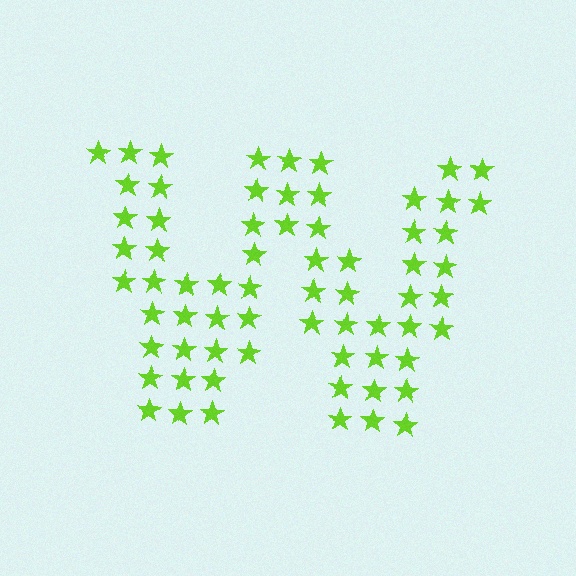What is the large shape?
The large shape is the letter W.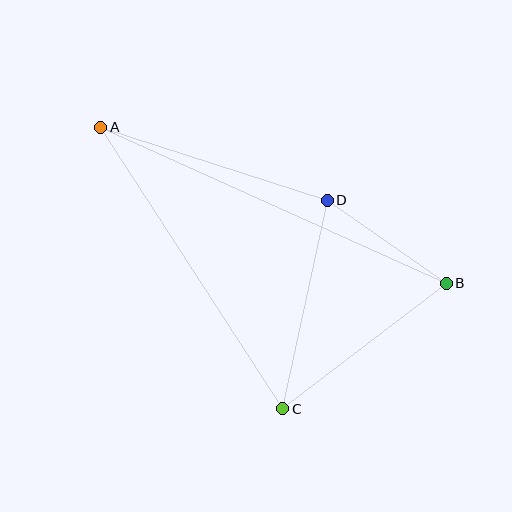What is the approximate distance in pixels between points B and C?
The distance between B and C is approximately 206 pixels.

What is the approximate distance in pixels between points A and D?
The distance between A and D is approximately 238 pixels.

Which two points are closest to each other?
Points B and D are closest to each other.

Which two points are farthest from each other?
Points A and B are farthest from each other.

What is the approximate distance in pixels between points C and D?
The distance between C and D is approximately 213 pixels.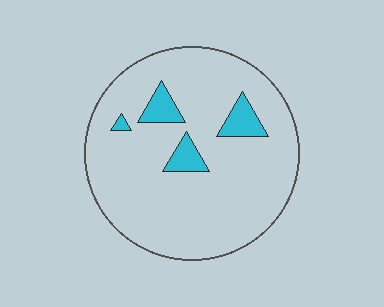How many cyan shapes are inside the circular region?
4.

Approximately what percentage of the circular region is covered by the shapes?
Approximately 10%.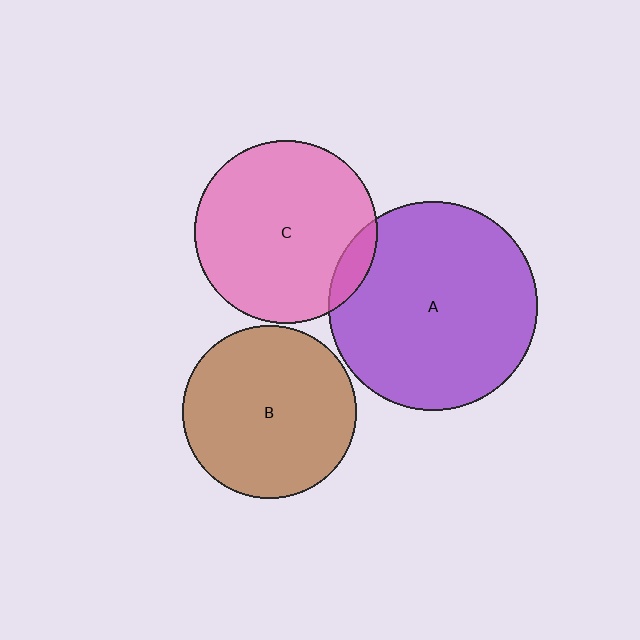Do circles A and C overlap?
Yes.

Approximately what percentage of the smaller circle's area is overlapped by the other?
Approximately 10%.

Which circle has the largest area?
Circle A (purple).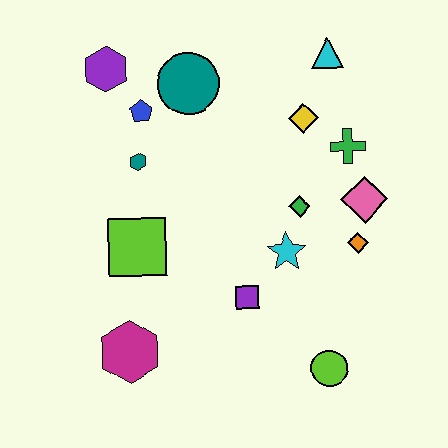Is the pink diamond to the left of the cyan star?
No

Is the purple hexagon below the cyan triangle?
Yes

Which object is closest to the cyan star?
The green diamond is closest to the cyan star.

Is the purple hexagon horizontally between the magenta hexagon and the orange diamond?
No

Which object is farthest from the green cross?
The magenta hexagon is farthest from the green cross.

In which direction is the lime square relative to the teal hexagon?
The lime square is below the teal hexagon.